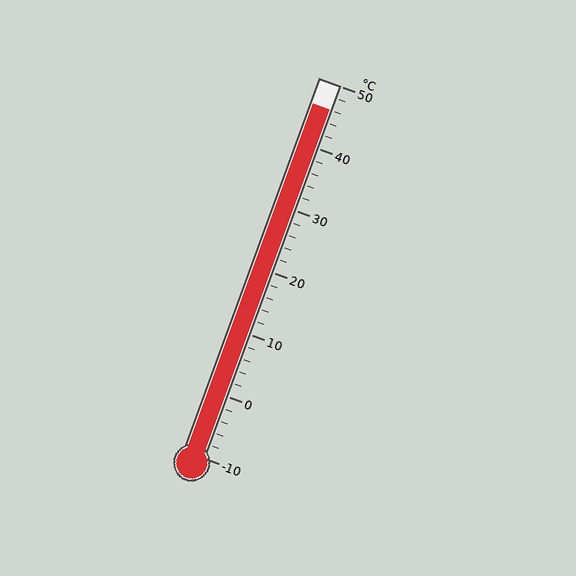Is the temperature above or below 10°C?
The temperature is above 10°C.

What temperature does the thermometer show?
The thermometer shows approximately 46°C.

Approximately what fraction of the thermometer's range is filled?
The thermometer is filled to approximately 95% of its range.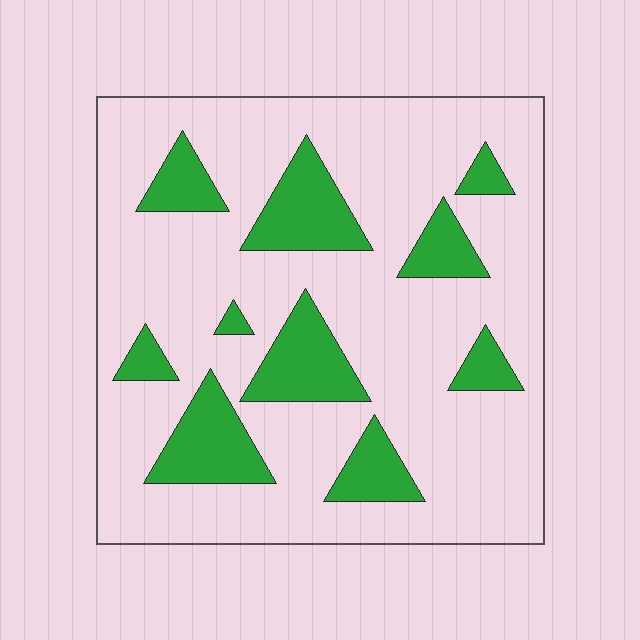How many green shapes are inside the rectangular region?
10.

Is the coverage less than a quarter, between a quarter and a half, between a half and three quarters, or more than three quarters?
Less than a quarter.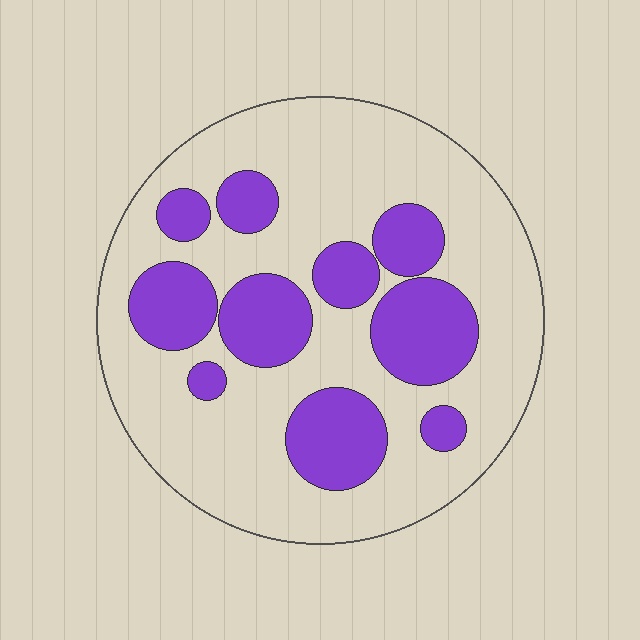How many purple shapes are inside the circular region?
10.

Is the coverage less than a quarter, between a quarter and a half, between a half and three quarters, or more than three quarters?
Between a quarter and a half.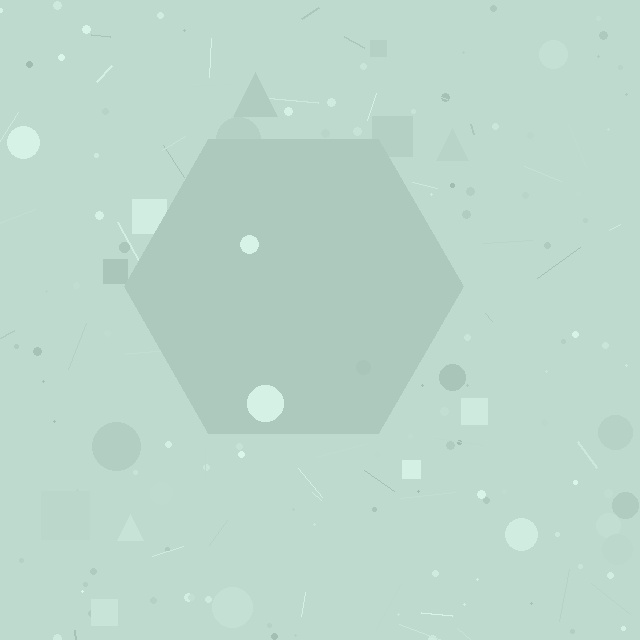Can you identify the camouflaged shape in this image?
The camouflaged shape is a hexagon.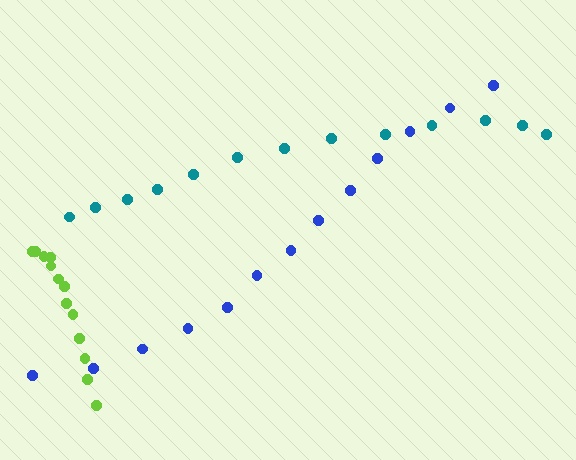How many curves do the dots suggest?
There are 3 distinct paths.